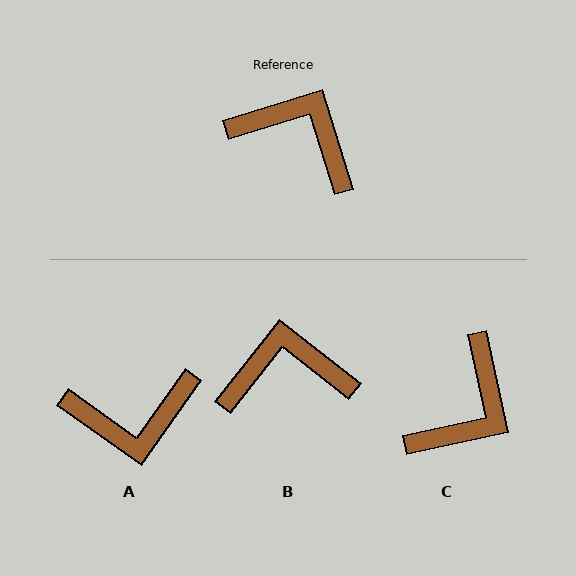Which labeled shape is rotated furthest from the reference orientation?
A, about 143 degrees away.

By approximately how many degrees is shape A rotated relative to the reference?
Approximately 143 degrees clockwise.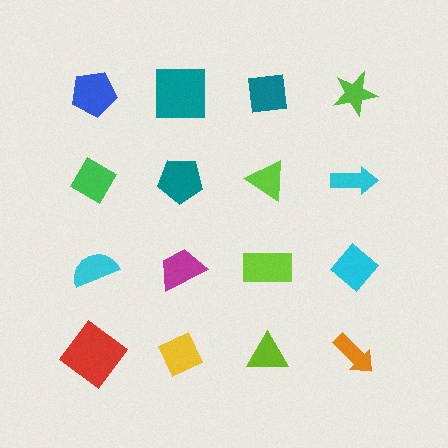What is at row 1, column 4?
A lime star.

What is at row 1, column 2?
A teal square.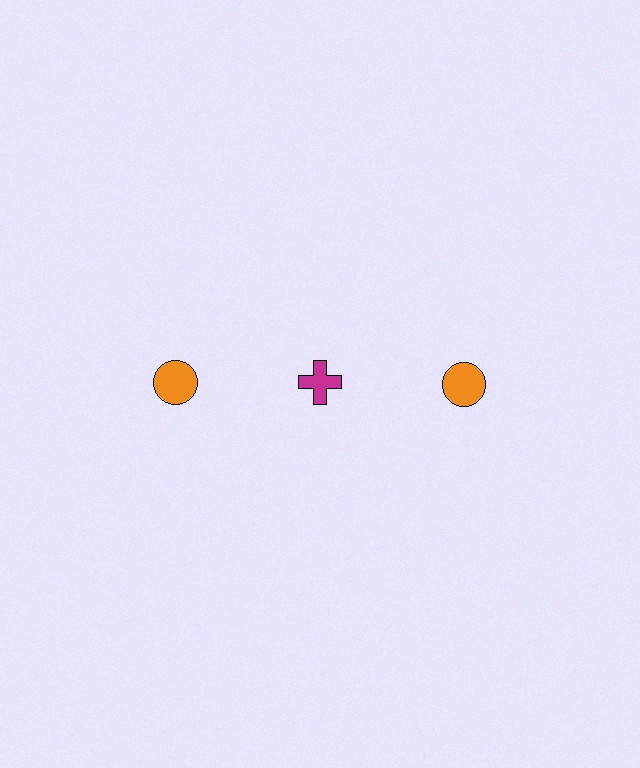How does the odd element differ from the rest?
It differs in both color (magenta instead of orange) and shape (cross instead of circle).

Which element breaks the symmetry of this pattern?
The magenta cross in the top row, second from left column breaks the symmetry. All other shapes are orange circles.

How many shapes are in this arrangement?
There are 3 shapes arranged in a grid pattern.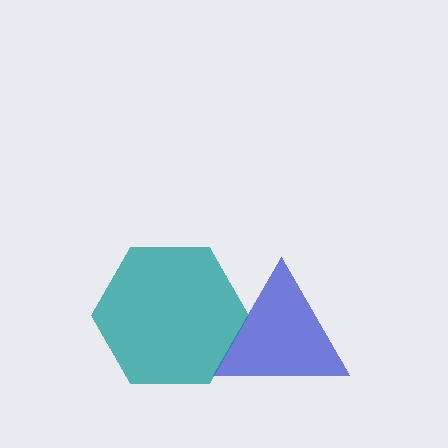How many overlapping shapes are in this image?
There are 2 overlapping shapes in the image.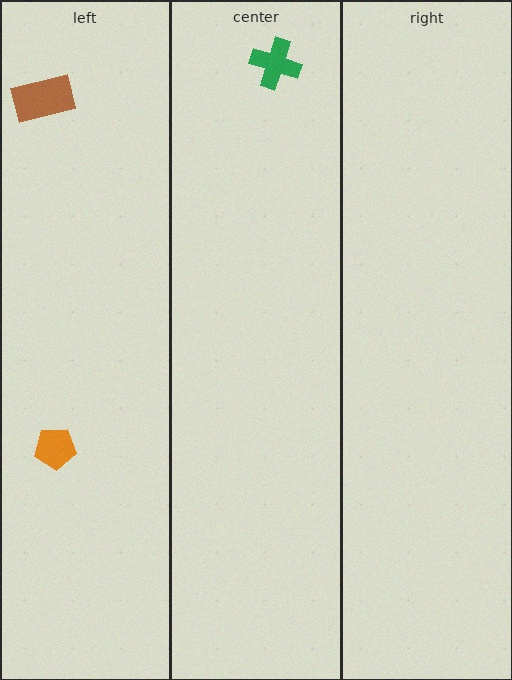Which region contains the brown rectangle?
The left region.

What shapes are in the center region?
The green cross.